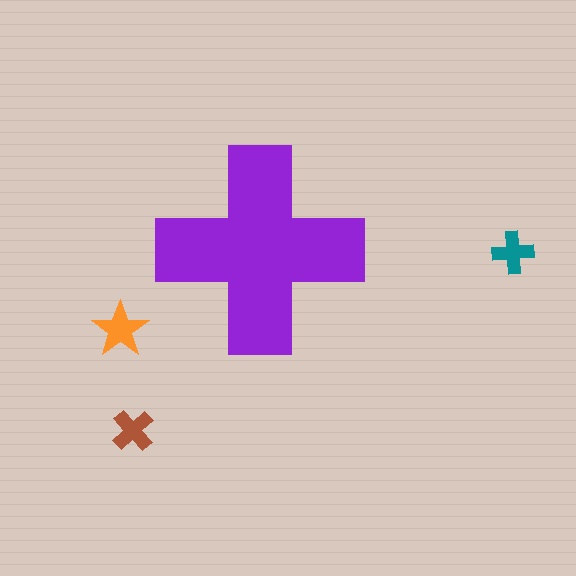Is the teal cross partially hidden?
No, the teal cross is fully visible.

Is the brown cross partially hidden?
No, the brown cross is fully visible.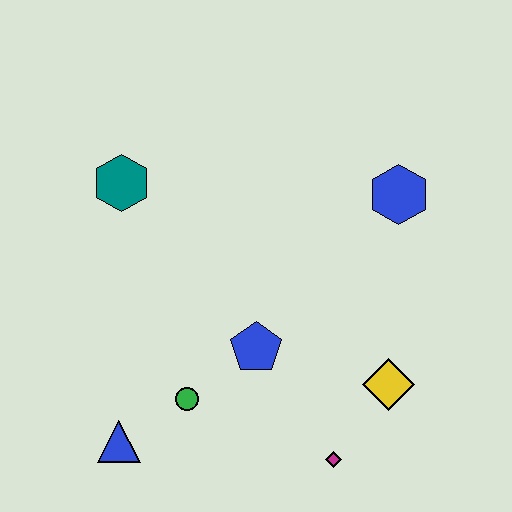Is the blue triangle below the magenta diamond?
No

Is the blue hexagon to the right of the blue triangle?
Yes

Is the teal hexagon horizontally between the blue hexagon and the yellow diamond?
No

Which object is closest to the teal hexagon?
The blue pentagon is closest to the teal hexagon.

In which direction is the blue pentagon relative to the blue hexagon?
The blue pentagon is below the blue hexagon.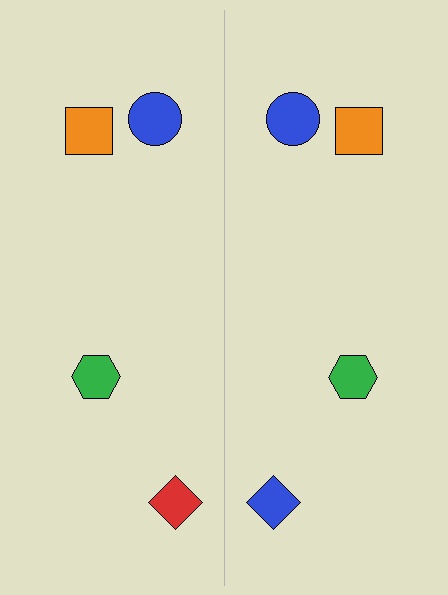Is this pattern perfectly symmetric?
No, the pattern is not perfectly symmetric. The blue diamond on the right side breaks the symmetry — its mirror counterpart is red.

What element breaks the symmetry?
The blue diamond on the right side breaks the symmetry — its mirror counterpart is red.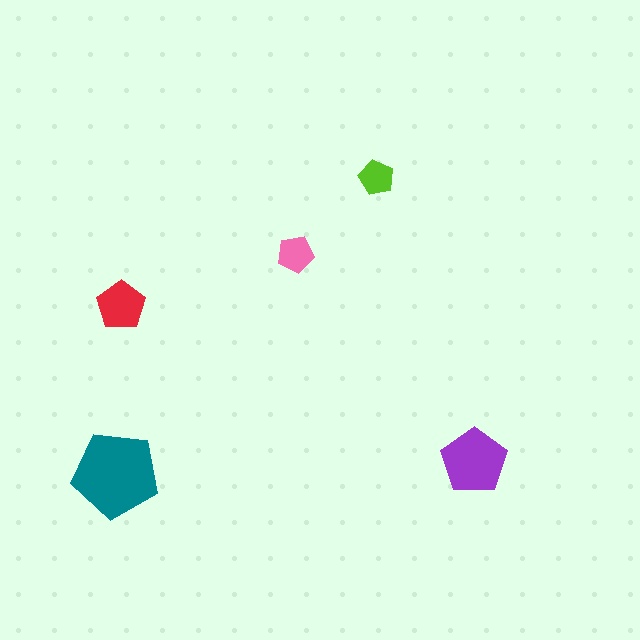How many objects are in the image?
There are 5 objects in the image.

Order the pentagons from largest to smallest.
the teal one, the purple one, the red one, the pink one, the lime one.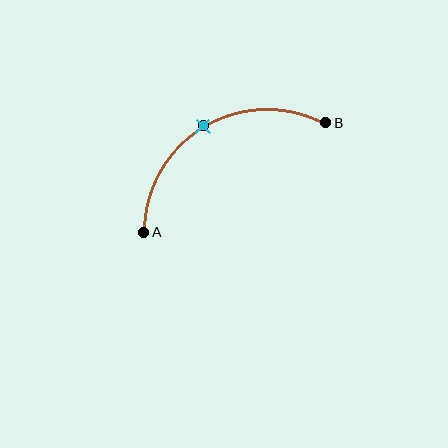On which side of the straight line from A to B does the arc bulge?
The arc bulges above the straight line connecting A and B.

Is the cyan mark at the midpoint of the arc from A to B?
Yes. The cyan mark lies on the arc at equal arc-length from both A and B — it is the arc midpoint.